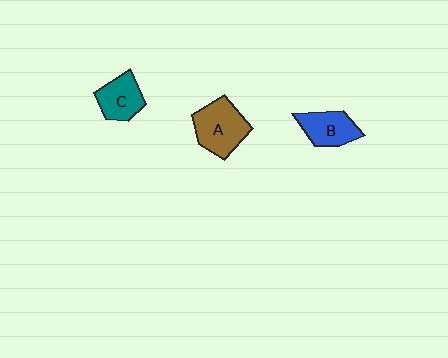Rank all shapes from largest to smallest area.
From largest to smallest: A (brown), B (blue), C (teal).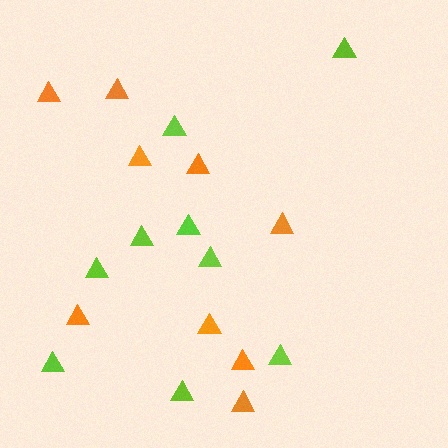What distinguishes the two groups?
There are 2 groups: one group of lime triangles (9) and one group of orange triangles (9).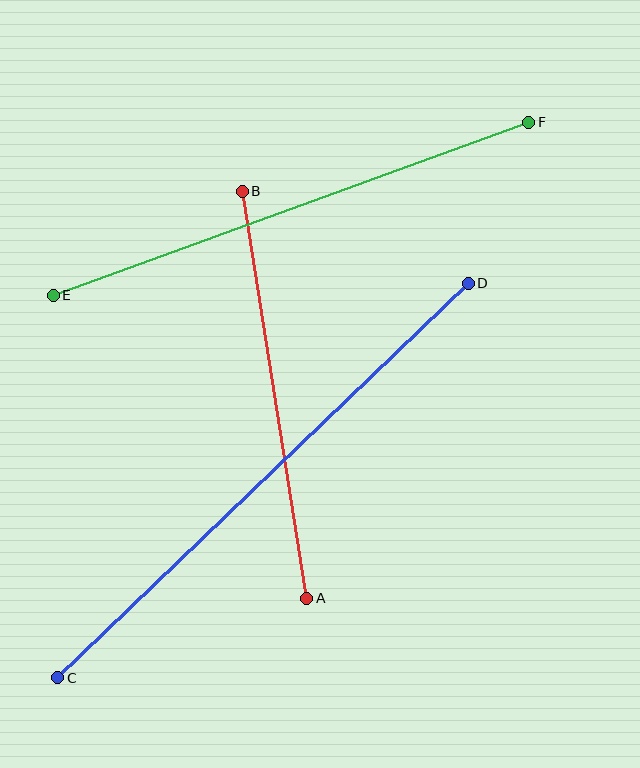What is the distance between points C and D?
The distance is approximately 569 pixels.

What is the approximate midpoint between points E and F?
The midpoint is at approximately (291, 209) pixels.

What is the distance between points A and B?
The distance is approximately 412 pixels.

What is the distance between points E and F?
The distance is approximately 506 pixels.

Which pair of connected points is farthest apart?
Points C and D are farthest apart.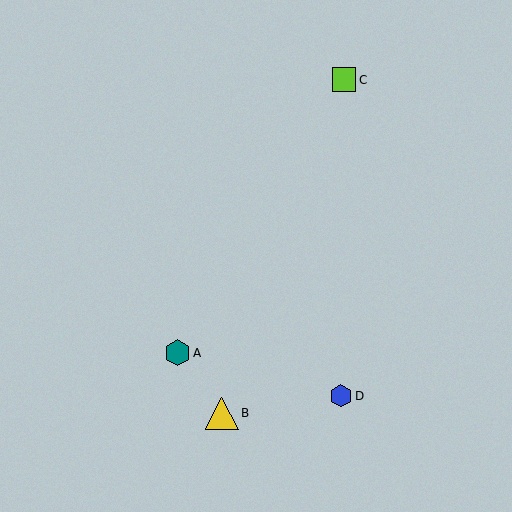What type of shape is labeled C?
Shape C is a lime square.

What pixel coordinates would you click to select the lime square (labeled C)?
Click at (344, 80) to select the lime square C.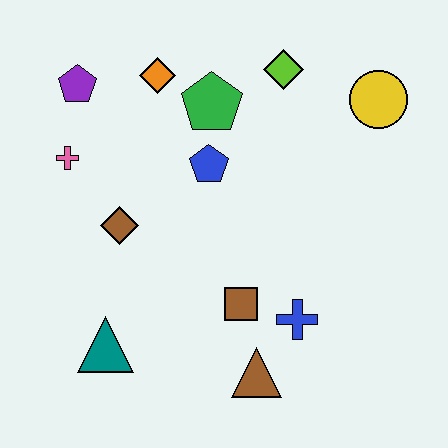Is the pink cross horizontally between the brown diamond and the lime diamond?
No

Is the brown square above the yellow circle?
No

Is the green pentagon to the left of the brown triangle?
Yes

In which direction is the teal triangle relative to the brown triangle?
The teal triangle is to the left of the brown triangle.